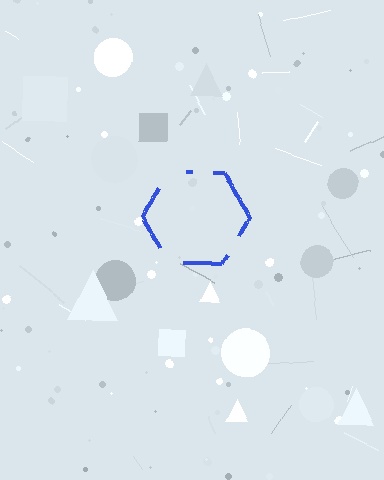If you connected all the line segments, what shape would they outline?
They would outline a hexagon.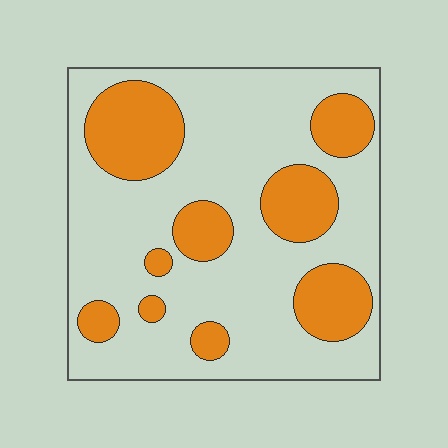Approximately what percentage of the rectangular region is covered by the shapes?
Approximately 30%.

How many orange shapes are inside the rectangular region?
9.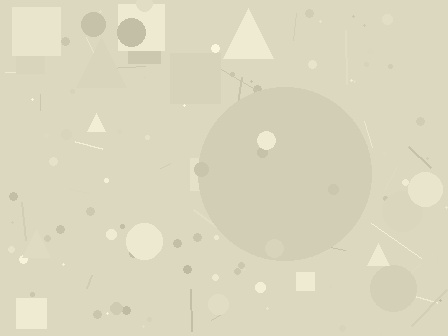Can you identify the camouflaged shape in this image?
The camouflaged shape is a circle.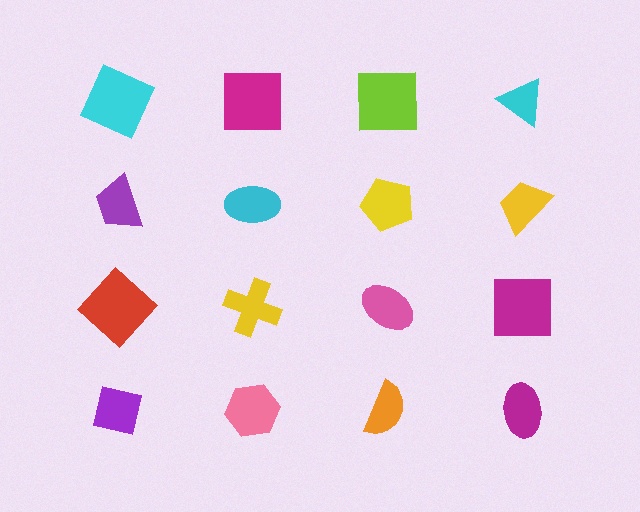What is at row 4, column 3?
An orange semicircle.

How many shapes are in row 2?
4 shapes.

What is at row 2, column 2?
A cyan ellipse.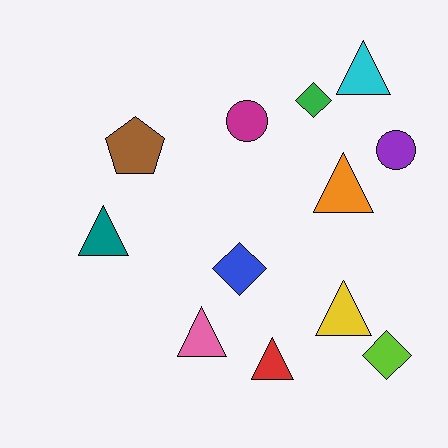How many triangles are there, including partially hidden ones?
There are 6 triangles.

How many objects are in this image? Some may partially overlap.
There are 12 objects.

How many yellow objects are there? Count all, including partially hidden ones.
There is 1 yellow object.